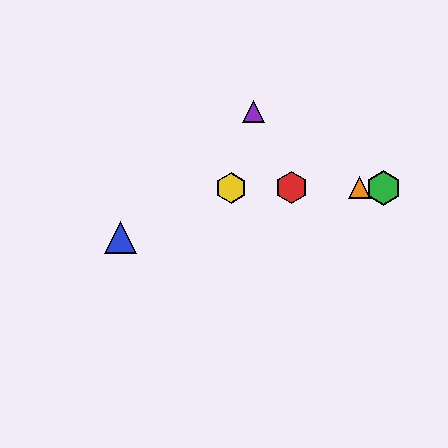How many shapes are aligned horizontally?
4 shapes (the red hexagon, the green hexagon, the yellow hexagon, the orange triangle) are aligned horizontally.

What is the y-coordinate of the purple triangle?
The purple triangle is at y≈112.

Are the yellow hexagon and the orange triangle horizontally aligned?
Yes, both are at y≈188.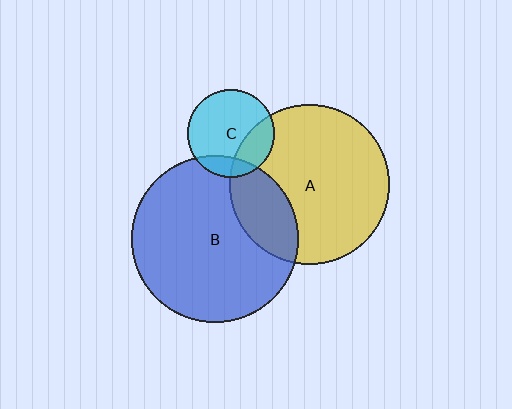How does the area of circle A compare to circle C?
Approximately 3.4 times.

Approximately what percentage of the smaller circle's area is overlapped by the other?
Approximately 25%.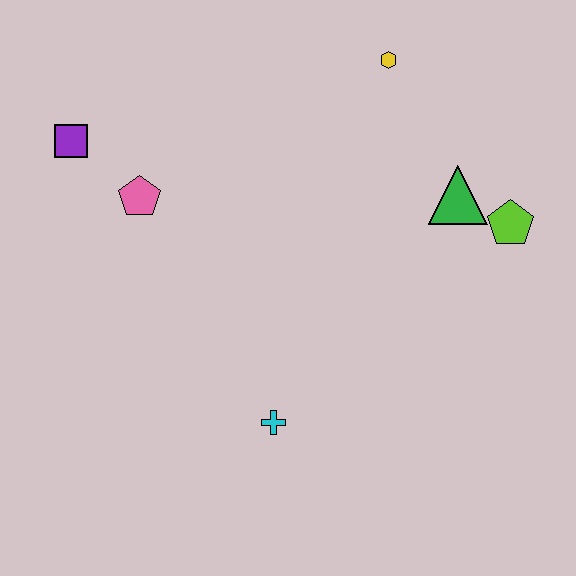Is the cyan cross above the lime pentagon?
No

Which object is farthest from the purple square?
The lime pentagon is farthest from the purple square.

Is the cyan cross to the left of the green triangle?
Yes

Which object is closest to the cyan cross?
The pink pentagon is closest to the cyan cross.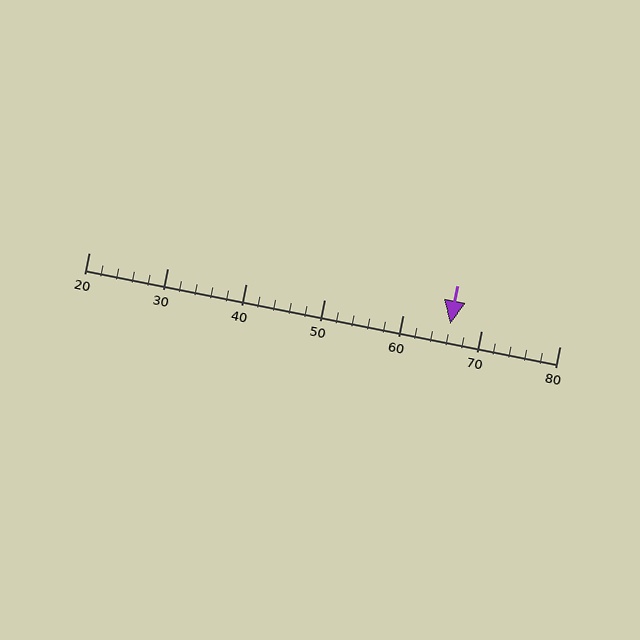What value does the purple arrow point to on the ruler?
The purple arrow points to approximately 66.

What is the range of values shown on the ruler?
The ruler shows values from 20 to 80.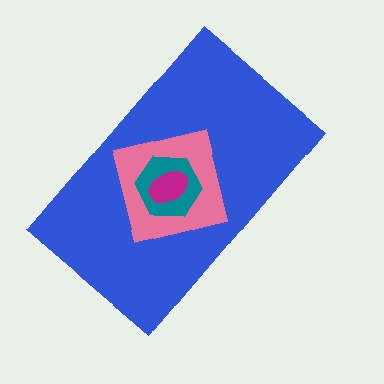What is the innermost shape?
The magenta ellipse.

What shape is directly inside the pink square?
The teal hexagon.